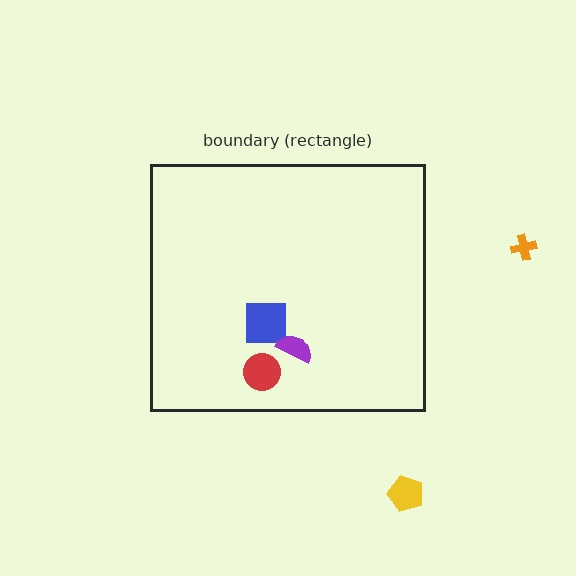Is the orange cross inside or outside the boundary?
Outside.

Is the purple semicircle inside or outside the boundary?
Inside.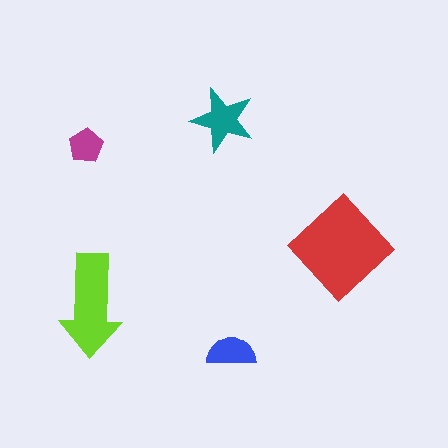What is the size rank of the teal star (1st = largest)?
3rd.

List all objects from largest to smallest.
The red diamond, the lime arrow, the teal star, the blue semicircle, the magenta pentagon.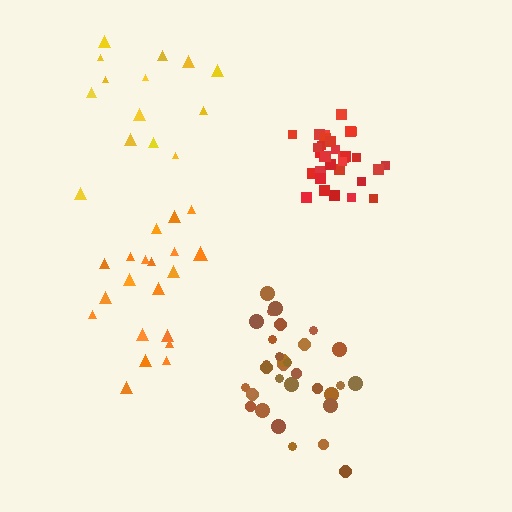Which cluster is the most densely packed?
Red.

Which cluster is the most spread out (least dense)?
Yellow.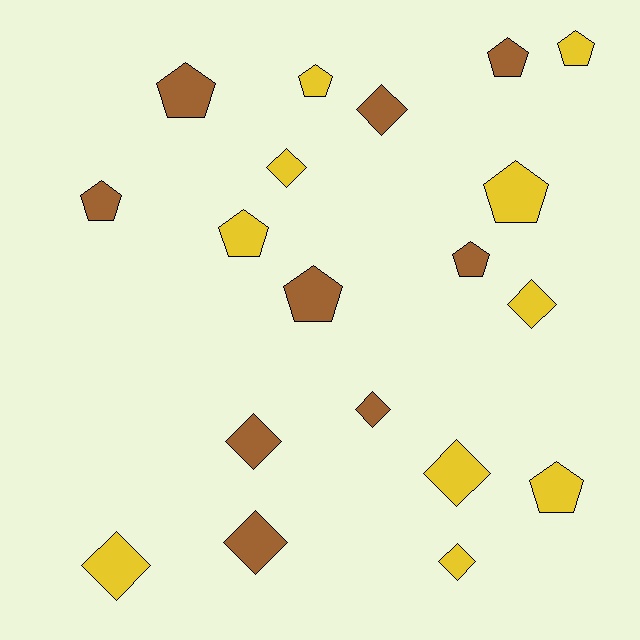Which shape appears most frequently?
Pentagon, with 10 objects.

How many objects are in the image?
There are 19 objects.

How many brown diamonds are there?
There are 4 brown diamonds.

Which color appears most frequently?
Yellow, with 10 objects.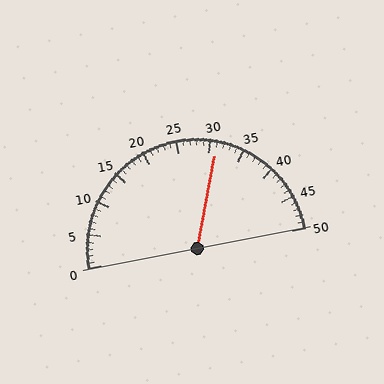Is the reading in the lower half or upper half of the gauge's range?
The reading is in the upper half of the range (0 to 50).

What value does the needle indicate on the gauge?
The needle indicates approximately 31.